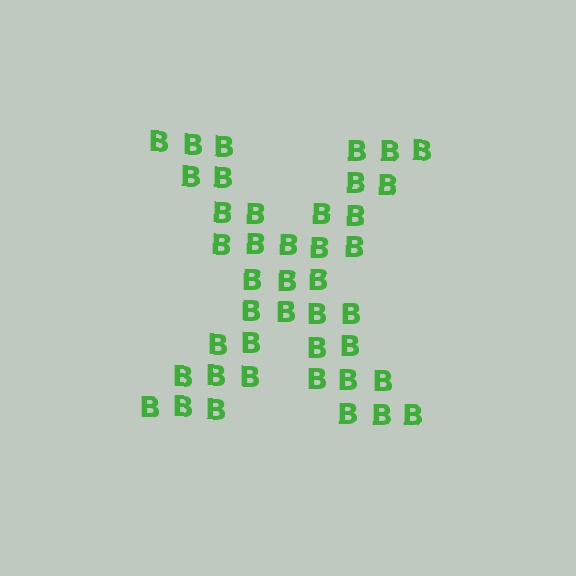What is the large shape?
The large shape is the letter X.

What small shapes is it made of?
It is made of small letter B's.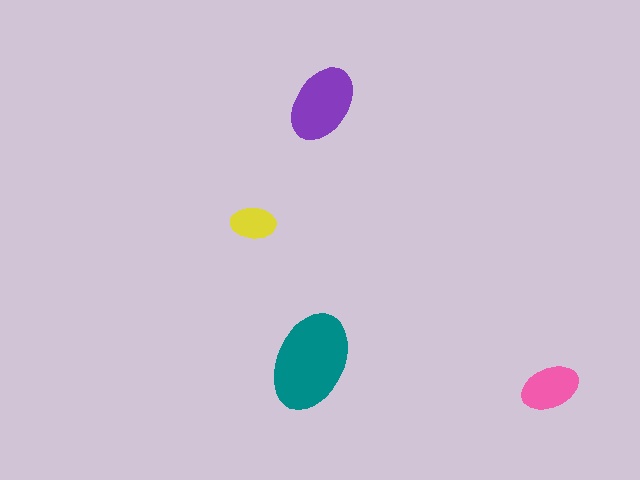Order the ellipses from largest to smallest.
the teal one, the purple one, the pink one, the yellow one.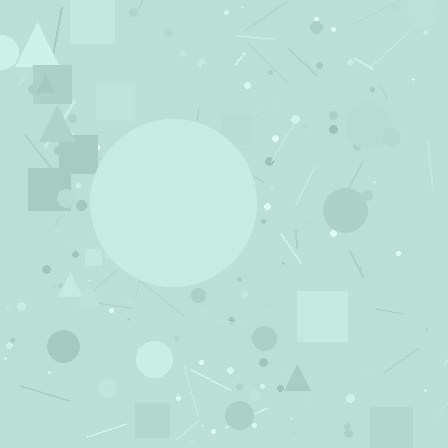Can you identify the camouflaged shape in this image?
The camouflaged shape is a circle.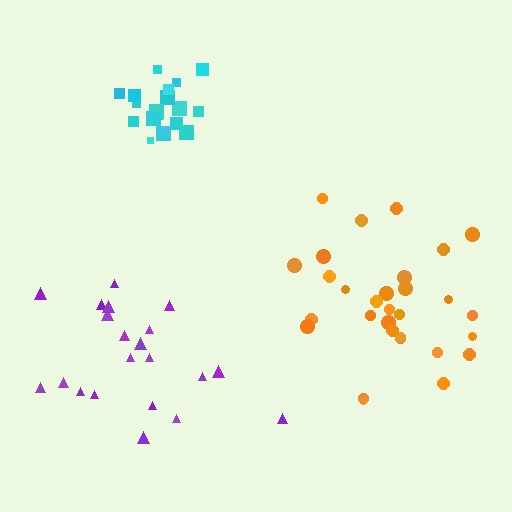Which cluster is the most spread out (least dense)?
Purple.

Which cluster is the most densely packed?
Cyan.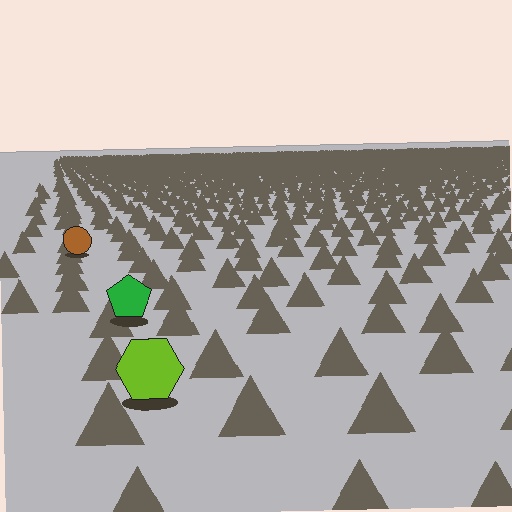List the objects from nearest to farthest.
From nearest to farthest: the lime hexagon, the green pentagon, the brown circle.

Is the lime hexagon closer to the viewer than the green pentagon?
Yes. The lime hexagon is closer — you can tell from the texture gradient: the ground texture is coarser near it.